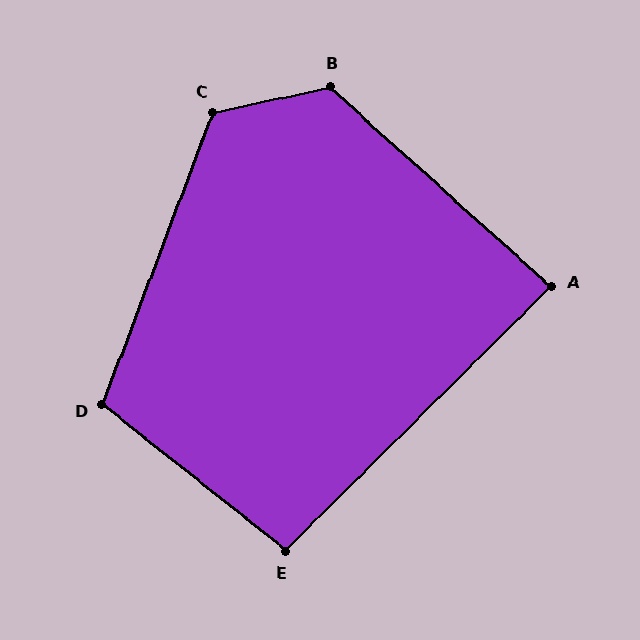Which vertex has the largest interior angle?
B, at approximately 125 degrees.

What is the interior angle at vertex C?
Approximately 123 degrees (obtuse).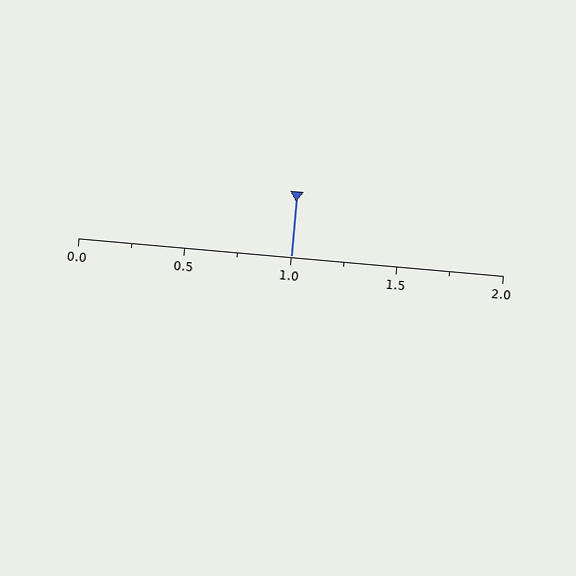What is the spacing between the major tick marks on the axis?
The major ticks are spaced 0.5 apart.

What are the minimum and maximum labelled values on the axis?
The axis runs from 0.0 to 2.0.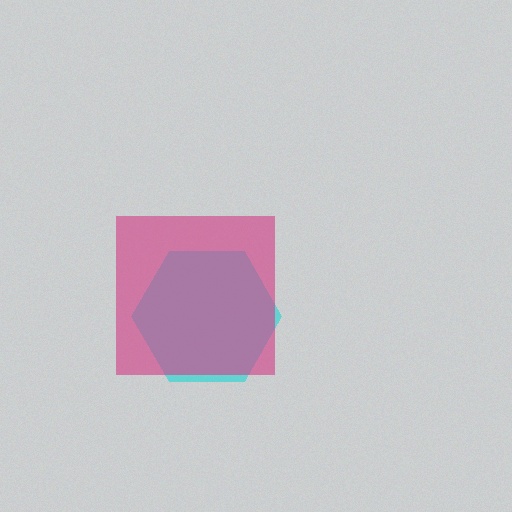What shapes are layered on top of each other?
The layered shapes are: a cyan hexagon, a magenta square.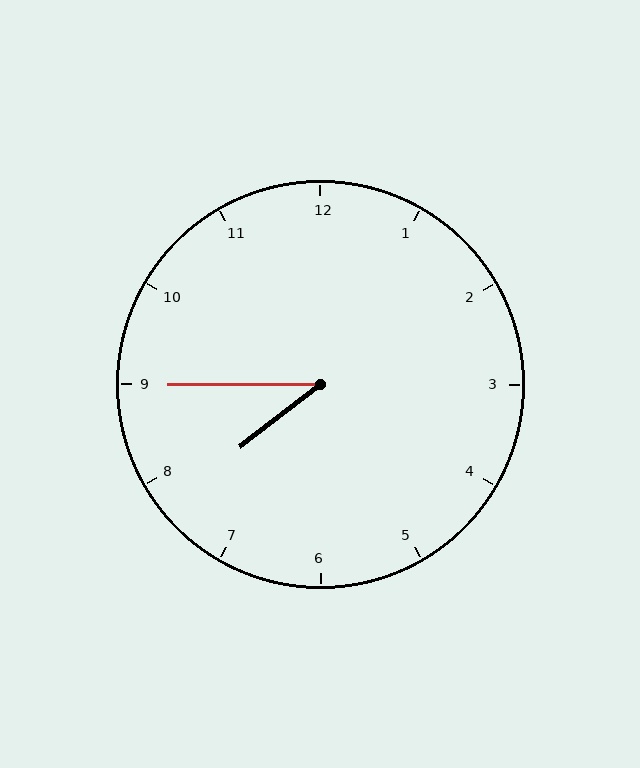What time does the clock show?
7:45.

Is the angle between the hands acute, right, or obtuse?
It is acute.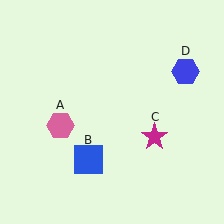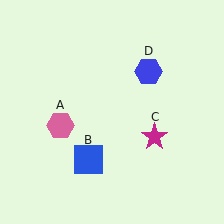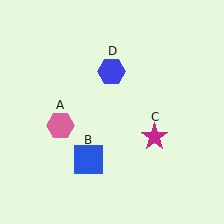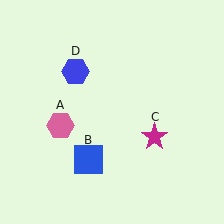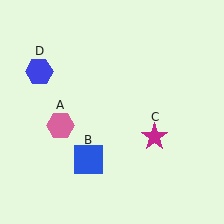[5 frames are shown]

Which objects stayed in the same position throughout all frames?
Pink hexagon (object A) and blue square (object B) and magenta star (object C) remained stationary.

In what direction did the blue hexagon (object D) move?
The blue hexagon (object D) moved left.